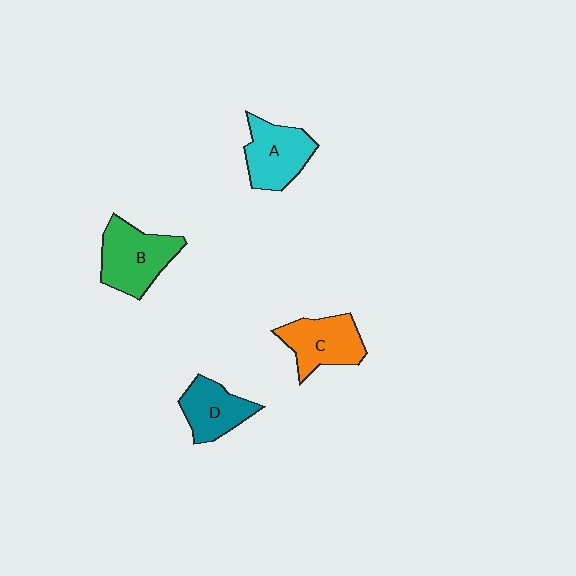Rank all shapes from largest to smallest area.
From largest to smallest: B (green), A (cyan), C (orange), D (teal).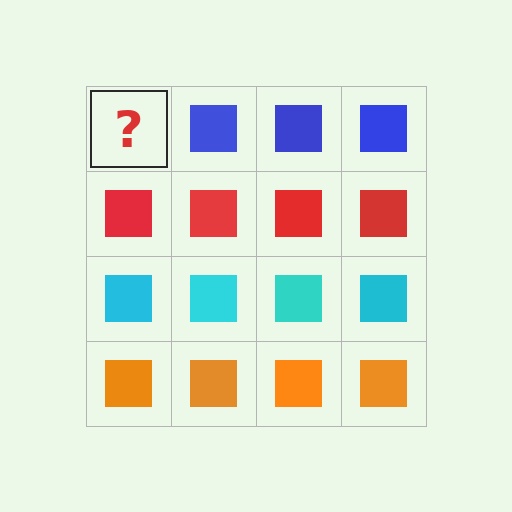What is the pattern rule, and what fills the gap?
The rule is that each row has a consistent color. The gap should be filled with a blue square.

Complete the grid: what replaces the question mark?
The question mark should be replaced with a blue square.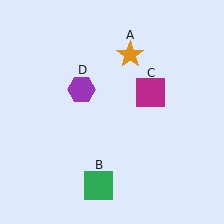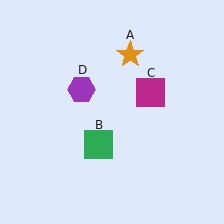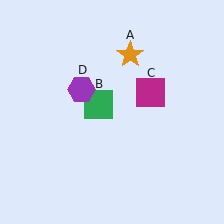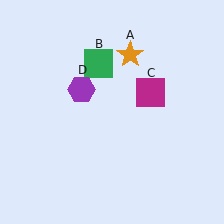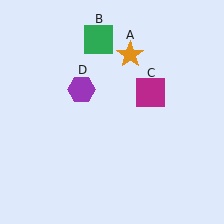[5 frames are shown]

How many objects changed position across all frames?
1 object changed position: green square (object B).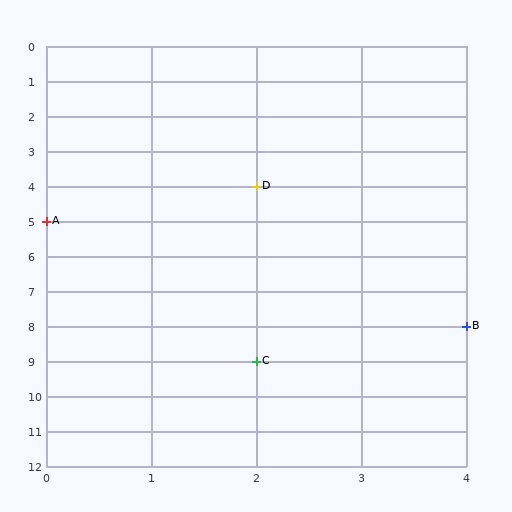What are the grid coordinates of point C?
Point C is at grid coordinates (2, 9).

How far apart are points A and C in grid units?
Points A and C are 2 columns and 4 rows apart (about 4.5 grid units diagonally).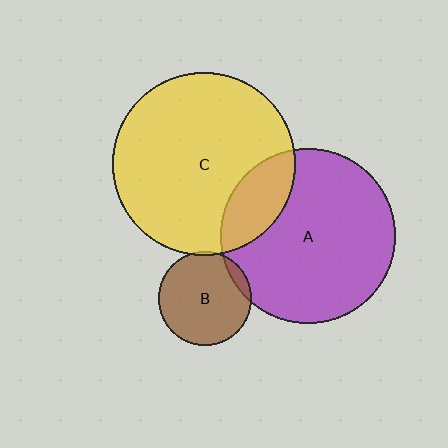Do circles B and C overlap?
Yes.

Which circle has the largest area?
Circle C (yellow).